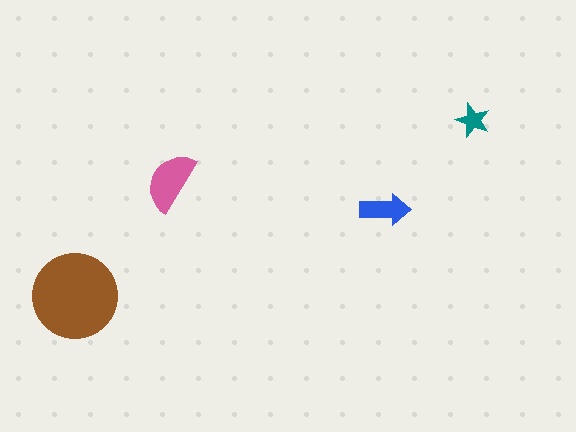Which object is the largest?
The brown circle.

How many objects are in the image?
There are 4 objects in the image.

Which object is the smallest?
The teal star.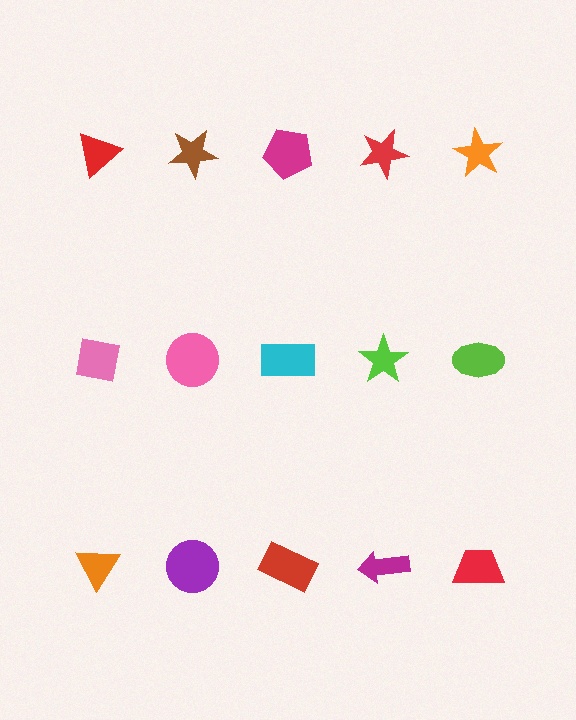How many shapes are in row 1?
5 shapes.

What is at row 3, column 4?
A magenta arrow.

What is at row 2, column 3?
A cyan rectangle.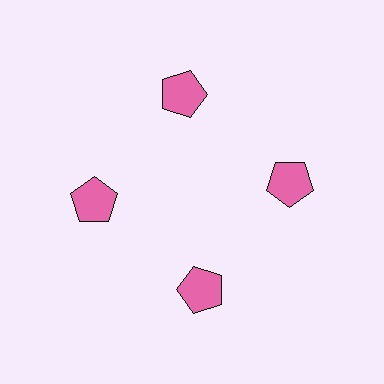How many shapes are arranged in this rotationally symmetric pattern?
There are 4 shapes, arranged in 4 groups of 1.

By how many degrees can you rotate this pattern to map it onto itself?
The pattern maps onto itself every 90 degrees of rotation.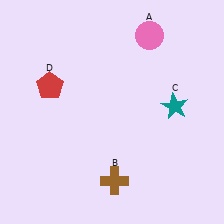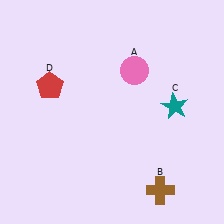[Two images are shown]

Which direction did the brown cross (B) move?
The brown cross (B) moved right.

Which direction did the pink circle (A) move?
The pink circle (A) moved down.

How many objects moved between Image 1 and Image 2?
2 objects moved between the two images.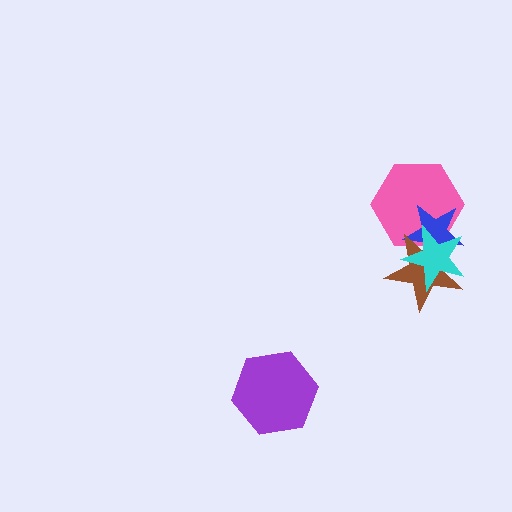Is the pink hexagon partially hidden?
Yes, it is partially covered by another shape.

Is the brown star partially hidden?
Yes, it is partially covered by another shape.